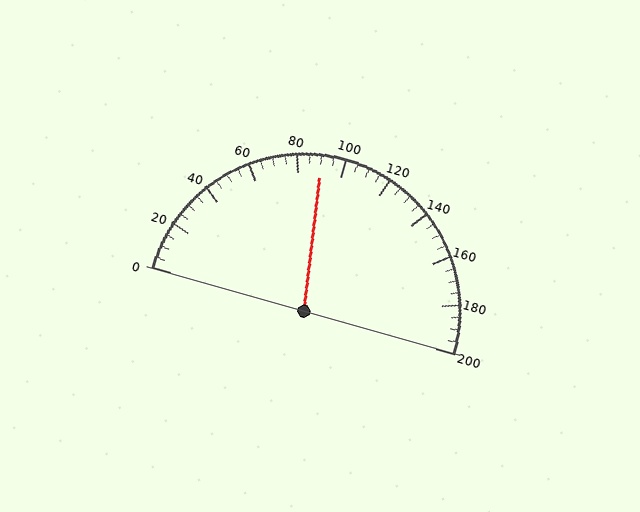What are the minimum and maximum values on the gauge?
The gauge ranges from 0 to 200.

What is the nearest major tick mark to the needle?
The nearest major tick mark is 80.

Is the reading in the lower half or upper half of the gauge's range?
The reading is in the lower half of the range (0 to 200).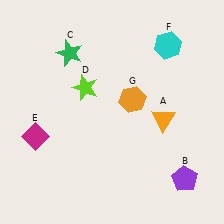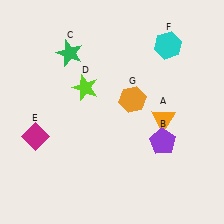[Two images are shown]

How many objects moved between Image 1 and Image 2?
1 object moved between the two images.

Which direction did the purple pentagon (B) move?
The purple pentagon (B) moved up.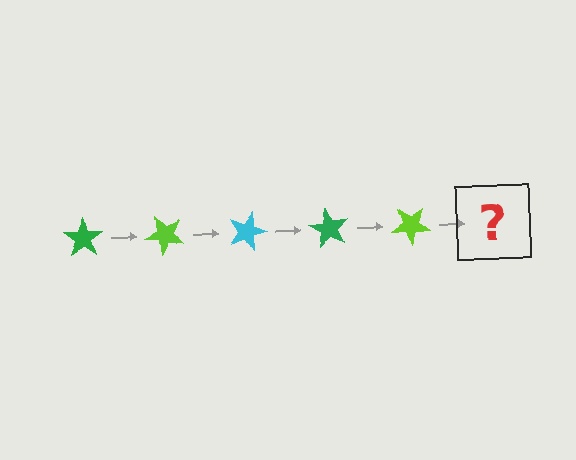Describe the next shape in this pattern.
It should be a cyan star, rotated 225 degrees from the start.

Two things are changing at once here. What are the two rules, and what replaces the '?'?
The two rules are that it rotates 45 degrees each step and the color cycles through green, lime, and cyan. The '?' should be a cyan star, rotated 225 degrees from the start.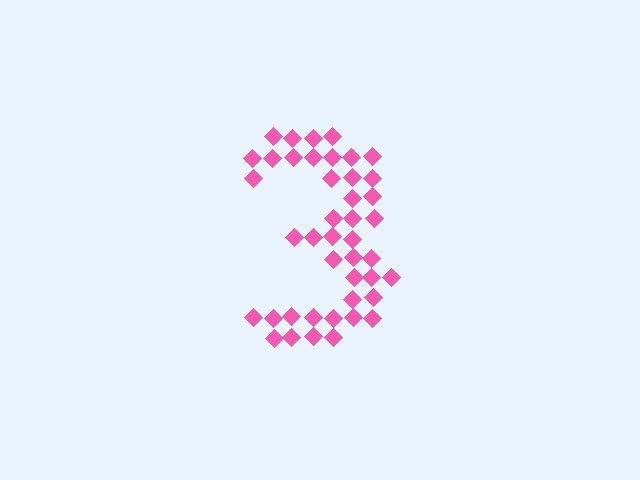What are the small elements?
The small elements are diamonds.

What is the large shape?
The large shape is the digit 3.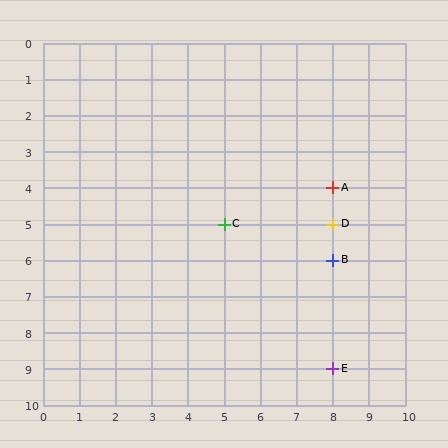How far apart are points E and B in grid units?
Points E and B are 3 rows apart.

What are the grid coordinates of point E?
Point E is at grid coordinates (8, 9).